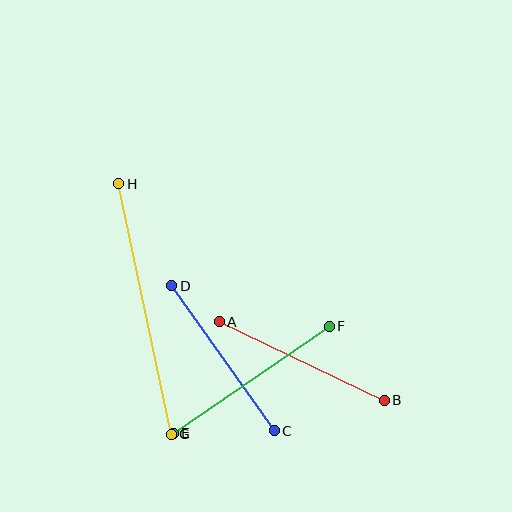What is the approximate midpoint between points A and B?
The midpoint is at approximately (302, 361) pixels.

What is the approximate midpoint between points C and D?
The midpoint is at approximately (223, 358) pixels.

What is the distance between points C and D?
The distance is approximately 177 pixels.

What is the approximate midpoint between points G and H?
The midpoint is at approximately (145, 309) pixels.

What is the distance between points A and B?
The distance is approximately 183 pixels.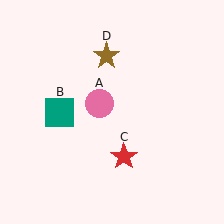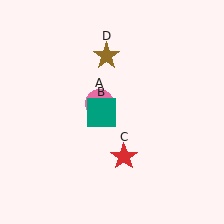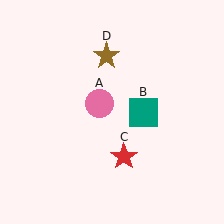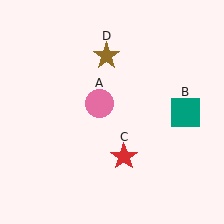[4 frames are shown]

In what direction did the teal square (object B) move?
The teal square (object B) moved right.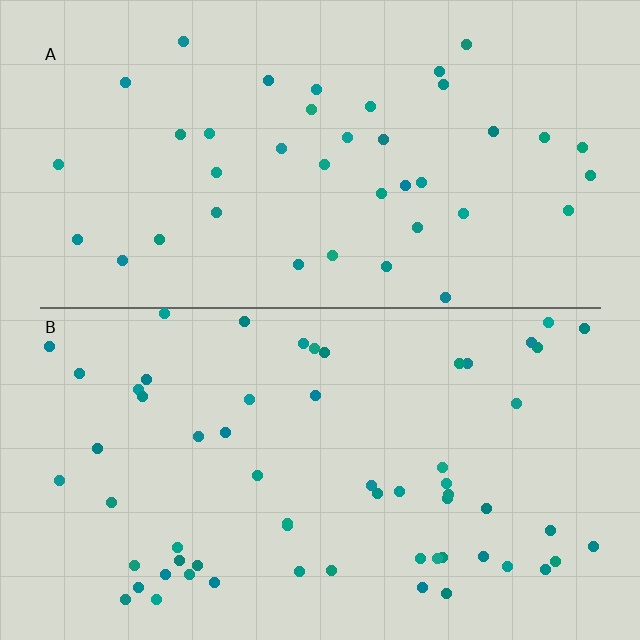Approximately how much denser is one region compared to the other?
Approximately 1.5× — region B over region A.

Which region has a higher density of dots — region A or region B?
B (the bottom).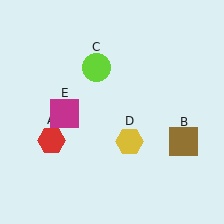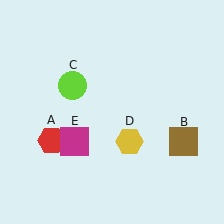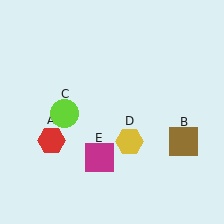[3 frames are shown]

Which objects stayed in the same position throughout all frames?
Red hexagon (object A) and brown square (object B) and yellow hexagon (object D) remained stationary.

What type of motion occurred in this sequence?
The lime circle (object C), magenta square (object E) rotated counterclockwise around the center of the scene.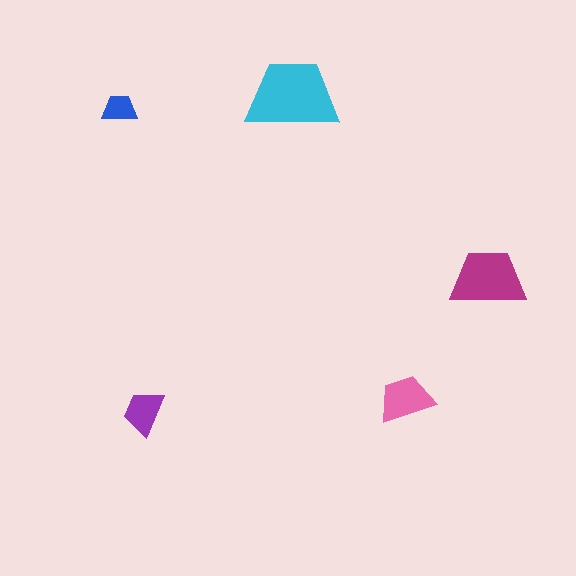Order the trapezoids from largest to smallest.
the cyan one, the magenta one, the pink one, the purple one, the blue one.